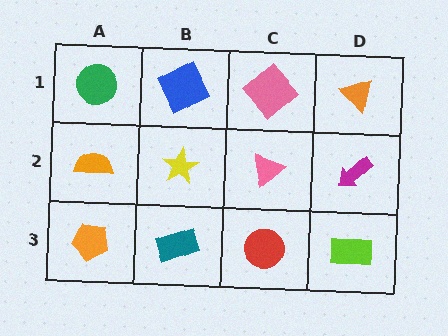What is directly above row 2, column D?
An orange triangle.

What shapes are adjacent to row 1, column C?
A pink triangle (row 2, column C), a blue square (row 1, column B), an orange triangle (row 1, column D).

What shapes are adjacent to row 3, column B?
A yellow star (row 2, column B), an orange pentagon (row 3, column A), a red circle (row 3, column C).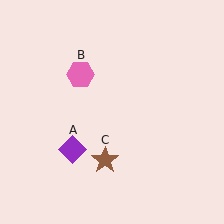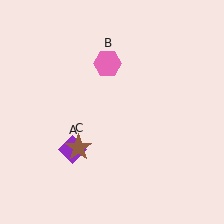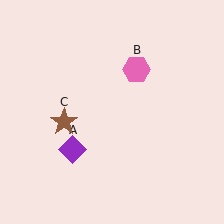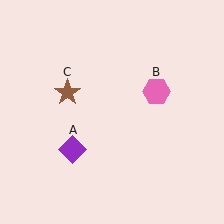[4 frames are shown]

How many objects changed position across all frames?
2 objects changed position: pink hexagon (object B), brown star (object C).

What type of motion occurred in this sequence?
The pink hexagon (object B), brown star (object C) rotated clockwise around the center of the scene.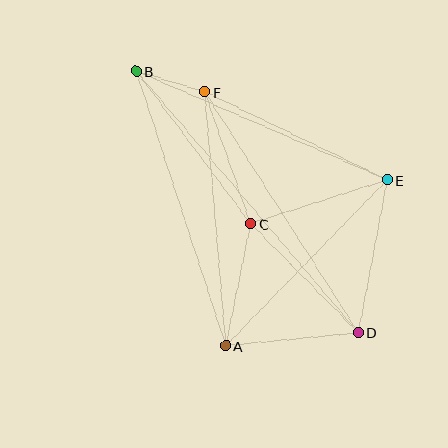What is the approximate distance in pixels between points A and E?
The distance between A and E is approximately 232 pixels.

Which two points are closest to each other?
Points B and F are closest to each other.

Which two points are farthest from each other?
Points B and D are farthest from each other.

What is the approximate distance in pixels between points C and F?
The distance between C and F is approximately 140 pixels.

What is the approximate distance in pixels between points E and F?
The distance between E and F is approximately 203 pixels.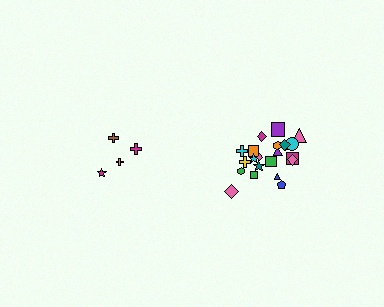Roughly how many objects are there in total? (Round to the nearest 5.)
Roughly 25 objects in total.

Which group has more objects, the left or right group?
The right group.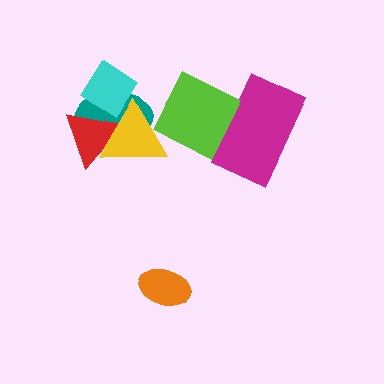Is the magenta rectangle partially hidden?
Yes, it is partially covered by another shape.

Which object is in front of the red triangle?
The yellow triangle is in front of the red triangle.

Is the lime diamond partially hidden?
No, no other shape covers it.